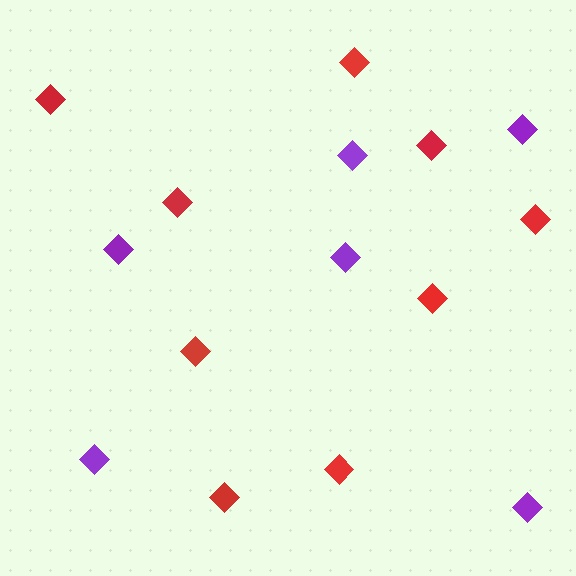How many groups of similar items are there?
There are 2 groups: one group of red diamonds (9) and one group of purple diamonds (6).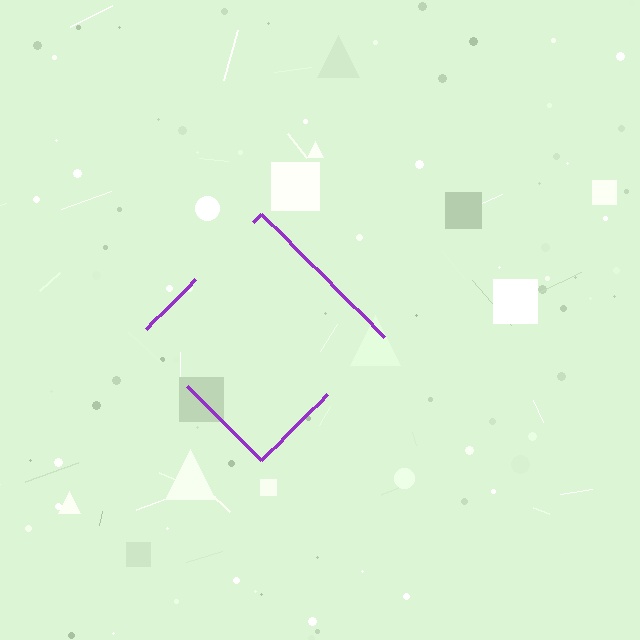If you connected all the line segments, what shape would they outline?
They would outline a diamond.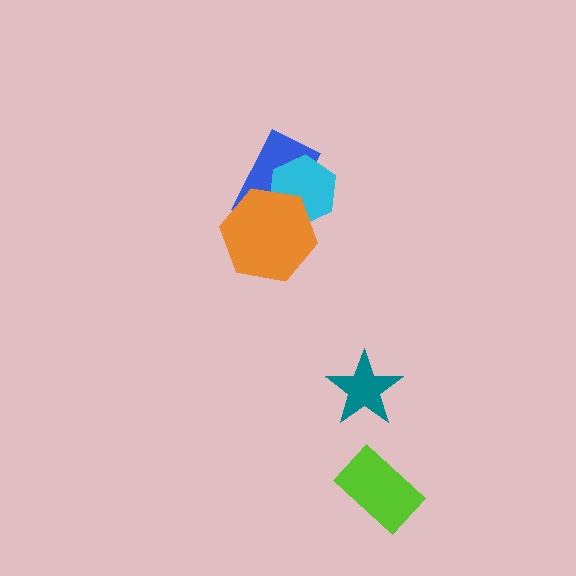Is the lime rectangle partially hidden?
No, no other shape covers it.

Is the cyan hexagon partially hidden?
Yes, it is partially covered by another shape.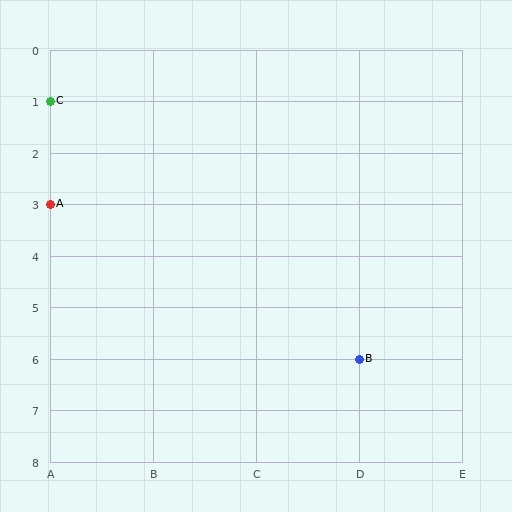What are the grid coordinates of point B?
Point B is at grid coordinates (D, 6).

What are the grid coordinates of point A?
Point A is at grid coordinates (A, 3).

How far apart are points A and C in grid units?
Points A and C are 2 rows apart.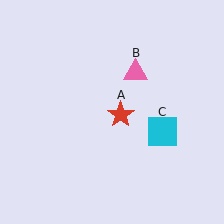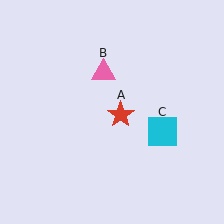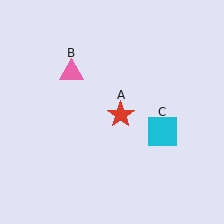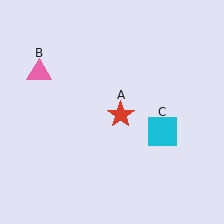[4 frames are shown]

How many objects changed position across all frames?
1 object changed position: pink triangle (object B).